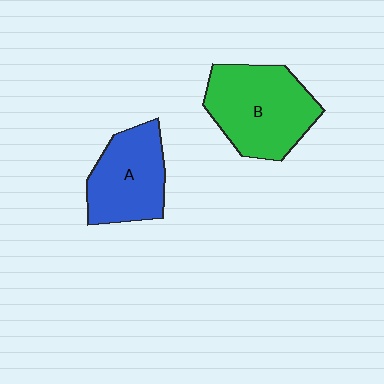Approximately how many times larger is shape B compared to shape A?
Approximately 1.3 times.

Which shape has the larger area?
Shape B (green).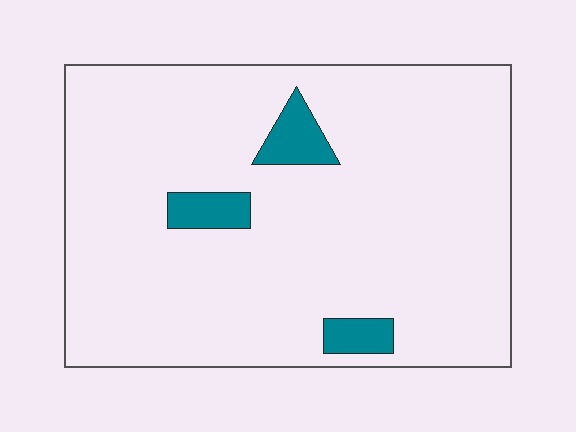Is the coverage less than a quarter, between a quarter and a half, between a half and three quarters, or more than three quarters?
Less than a quarter.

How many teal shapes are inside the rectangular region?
3.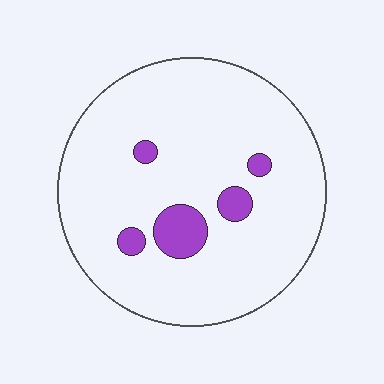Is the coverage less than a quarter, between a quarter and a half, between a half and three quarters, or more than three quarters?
Less than a quarter.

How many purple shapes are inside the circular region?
5.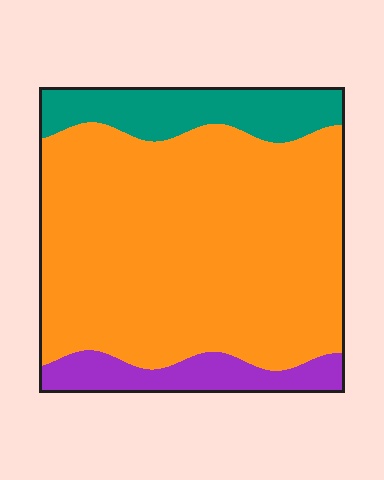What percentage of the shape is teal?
Teal covers around 15% of the shape.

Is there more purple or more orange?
Orange.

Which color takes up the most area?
Orange, at roughly 75%.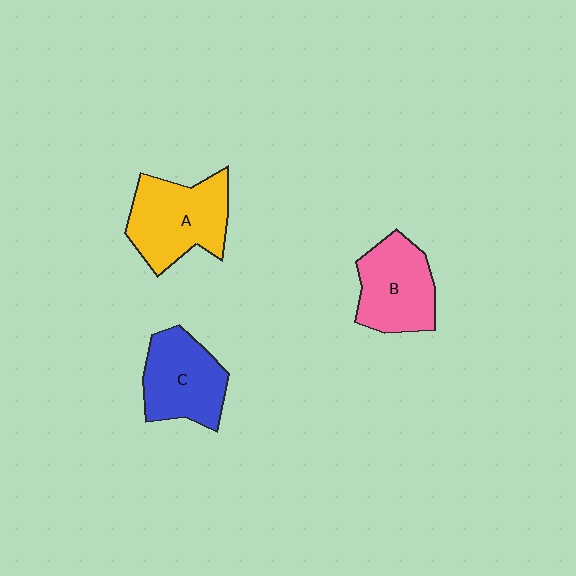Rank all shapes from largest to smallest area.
From largest to smallest: A (yellow), C (blue), B (pink).